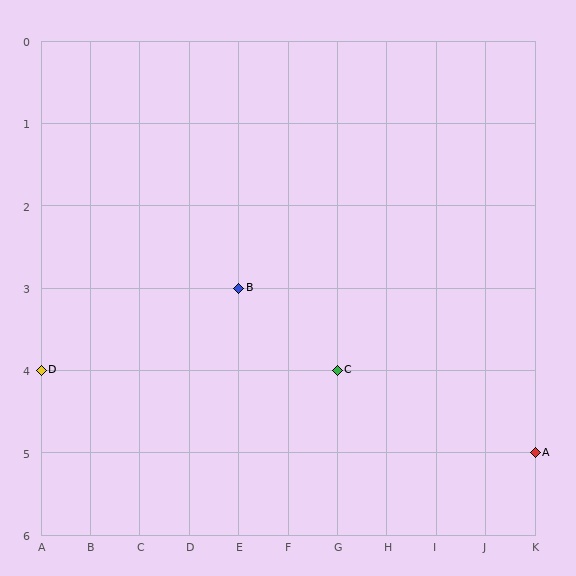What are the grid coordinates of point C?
Point C is at grid coordinates (G, 4).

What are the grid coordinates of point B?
Point B is at grid coordinates (E, 3).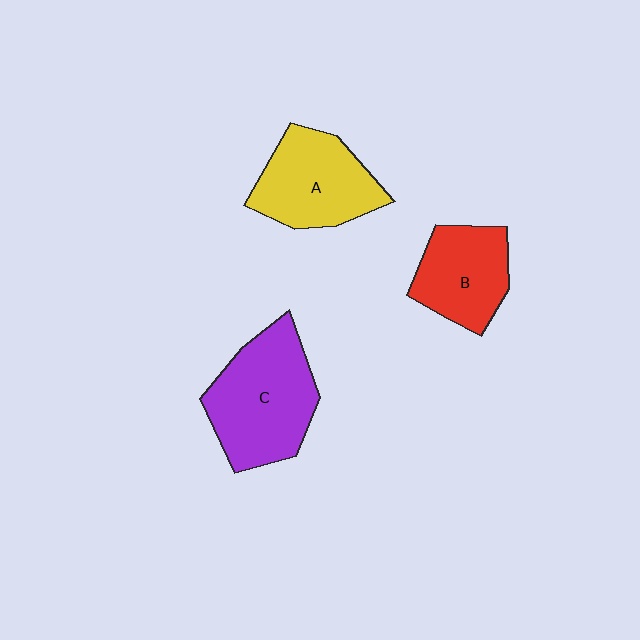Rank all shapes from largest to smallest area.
From largest to smallest: C (purple), A (yellow), B (red).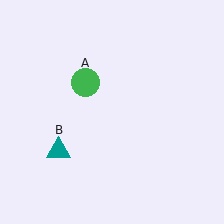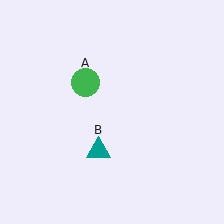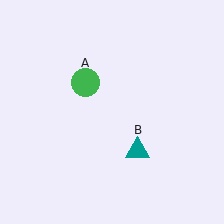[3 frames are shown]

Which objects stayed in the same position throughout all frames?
Green circle (object A) remained stationary.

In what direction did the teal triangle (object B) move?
The teal triangle (object B) moved right.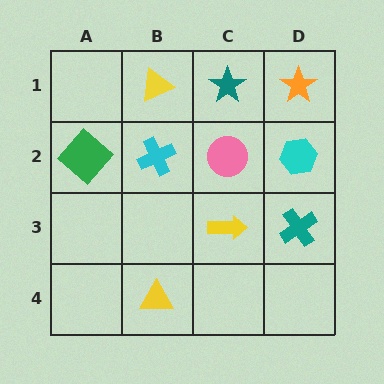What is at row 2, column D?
A cyan hexagon.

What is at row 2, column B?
A cyan cross.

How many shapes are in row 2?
4 shapes.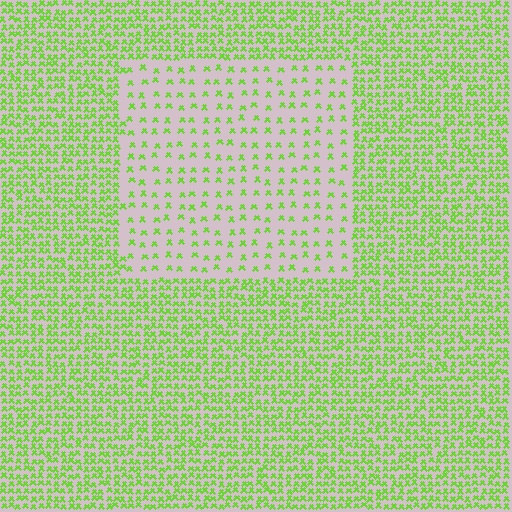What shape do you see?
I see a rectangle.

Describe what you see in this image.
The image contains small lime elements arranged at two different densities. A rectangle-shaped region is visible where the elements are less densely packed than the surrounding area.